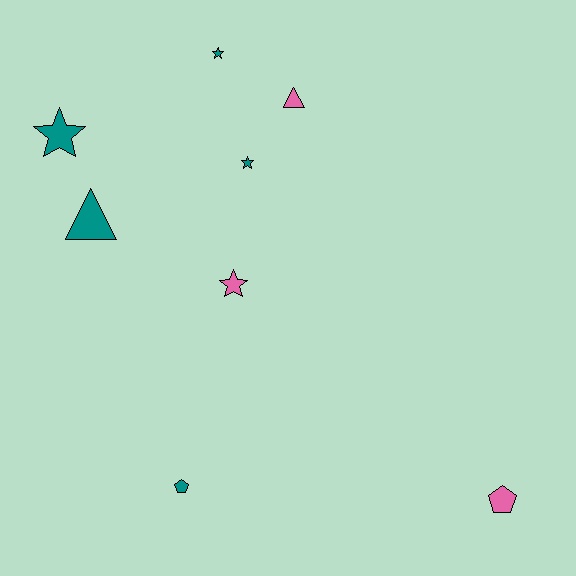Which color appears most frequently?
Teal, with 5 objects.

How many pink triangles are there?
There is 1 pink triangle.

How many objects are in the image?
There are 8 objects.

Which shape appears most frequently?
Star, with 4 objects.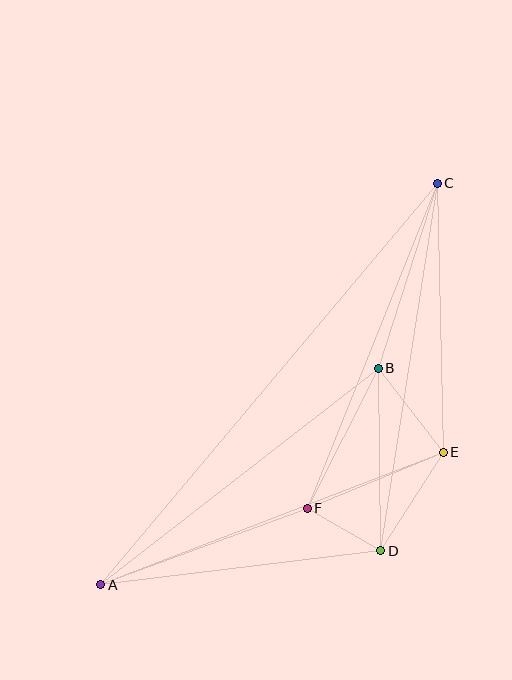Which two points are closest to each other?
Points D and F are closest to each other.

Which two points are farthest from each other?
Points A and C are farthest from each other.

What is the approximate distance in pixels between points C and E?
The distance between C and E is approximately 269 pixels.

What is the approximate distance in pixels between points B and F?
The distance between B and F is approximately 157 pixels.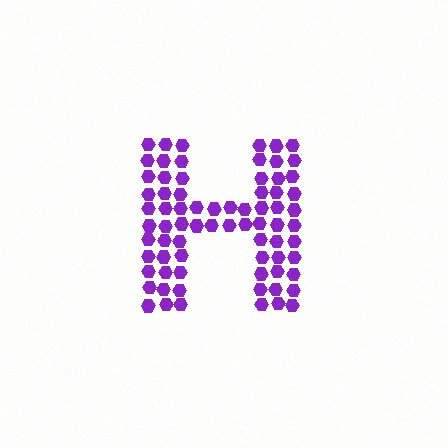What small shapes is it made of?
It is made of small hexagons.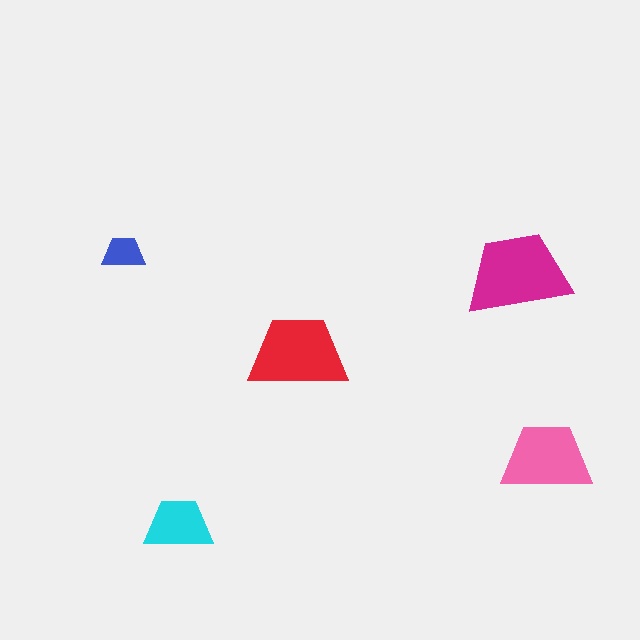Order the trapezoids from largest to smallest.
the magenta one, the red one, the pink one, the cyan one, the blue one.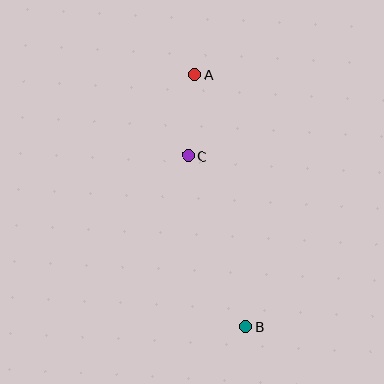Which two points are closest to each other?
Points A and C are closest to each other.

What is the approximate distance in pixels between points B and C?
The distance between B and C is approximately 180 pixels.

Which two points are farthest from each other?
Points A and B are farthest from each other.